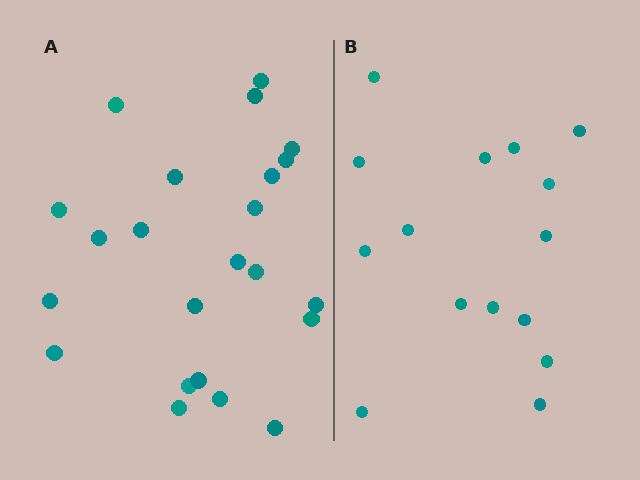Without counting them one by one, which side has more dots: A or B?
Region A (the left region) has more dots.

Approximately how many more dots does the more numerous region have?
Region A has roughly 8 or so more dots than region B.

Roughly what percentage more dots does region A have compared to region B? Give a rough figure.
About 55% more.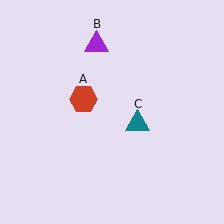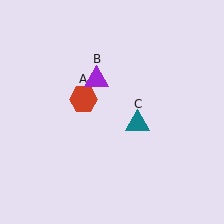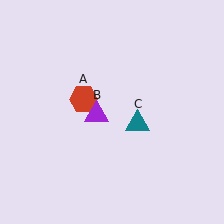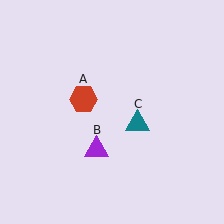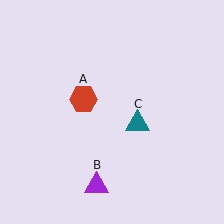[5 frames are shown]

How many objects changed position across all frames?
1 object changed position: purple triangle (object B).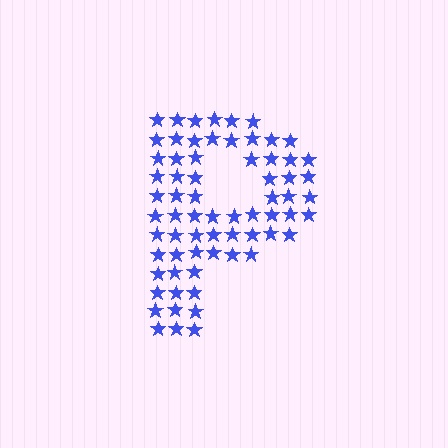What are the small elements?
The small elements are stars.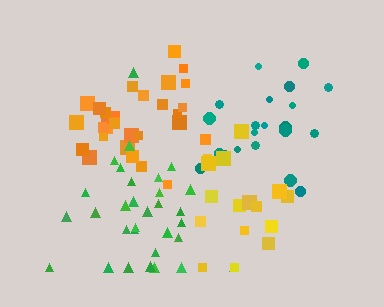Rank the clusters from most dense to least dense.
orange, green, yellow, teal.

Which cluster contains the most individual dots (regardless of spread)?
Green (31).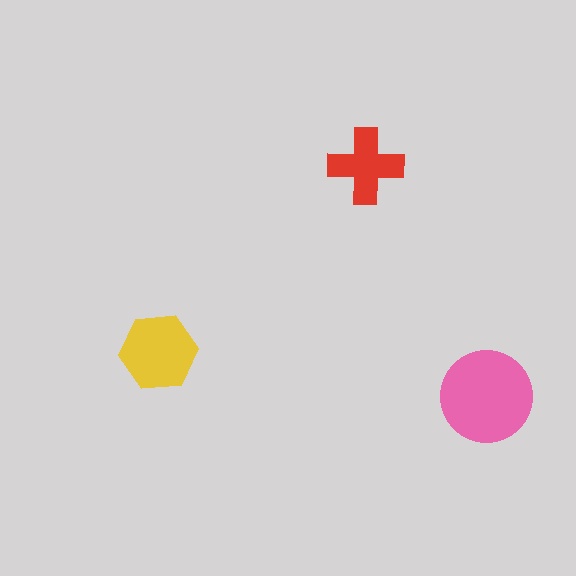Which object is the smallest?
The red cross.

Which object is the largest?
The pink circle.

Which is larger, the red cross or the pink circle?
The pink circle.